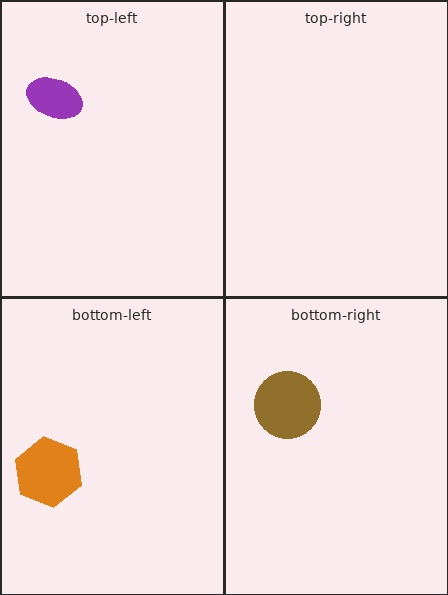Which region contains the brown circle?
The bottom-right region.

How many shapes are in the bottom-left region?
1.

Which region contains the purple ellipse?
The top-left region.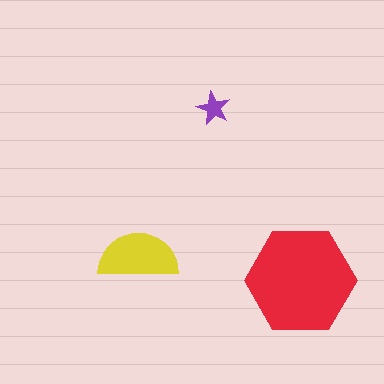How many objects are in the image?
There are 3 objects in the image.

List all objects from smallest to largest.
The purple star, the yellow semicircle, the red hexagon.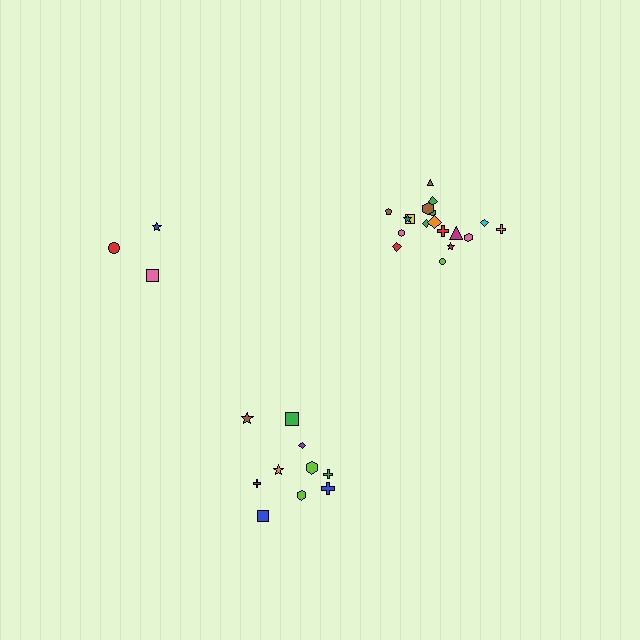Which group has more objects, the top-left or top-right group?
The top-right group.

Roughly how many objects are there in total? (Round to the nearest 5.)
Roughly 30 objects in total.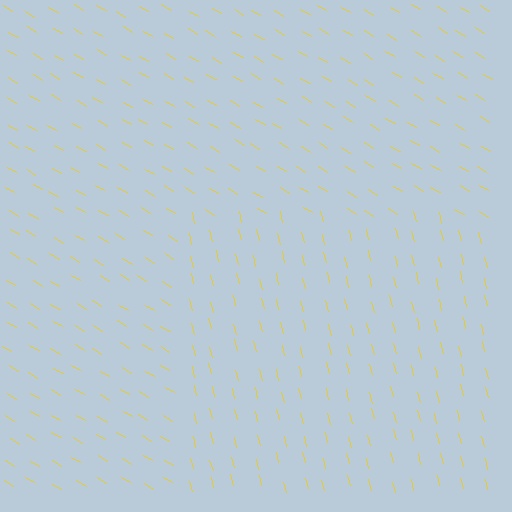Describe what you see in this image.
The image is filled with small yellow line segments. A rectangle region in the image has lines oriented differently from the surrounding lines, creating a visible texture boundary.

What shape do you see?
I see a rectangle.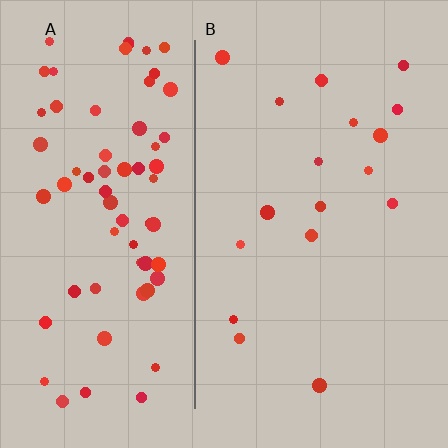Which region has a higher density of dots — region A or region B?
A (the left).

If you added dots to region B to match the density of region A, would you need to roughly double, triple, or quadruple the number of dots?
Approximately quadruple.